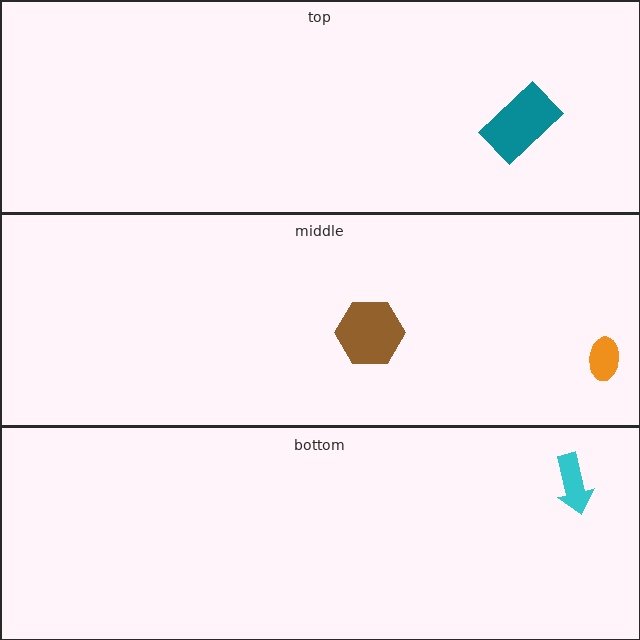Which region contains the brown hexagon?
The middle region.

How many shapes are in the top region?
1.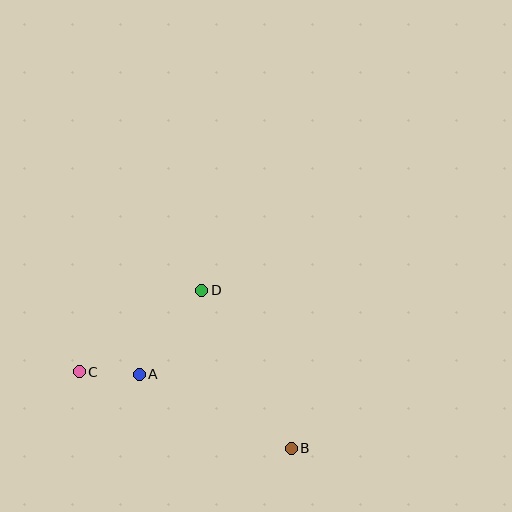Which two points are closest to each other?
Points A and C are closest to each other.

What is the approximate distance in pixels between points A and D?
The distance between A and D is approximately 105 pixels.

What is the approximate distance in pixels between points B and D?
The distance between B and D is approximately 182 pixels.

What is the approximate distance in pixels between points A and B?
The distance between A and B is approximately 169 pixels.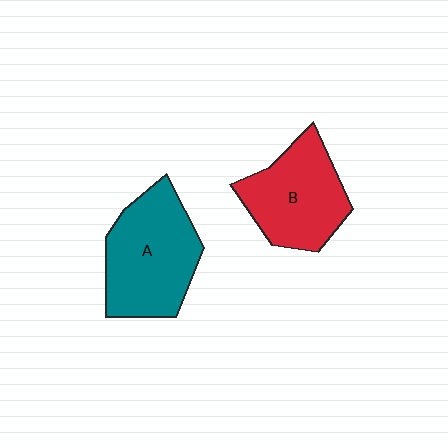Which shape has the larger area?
Shape A (teal).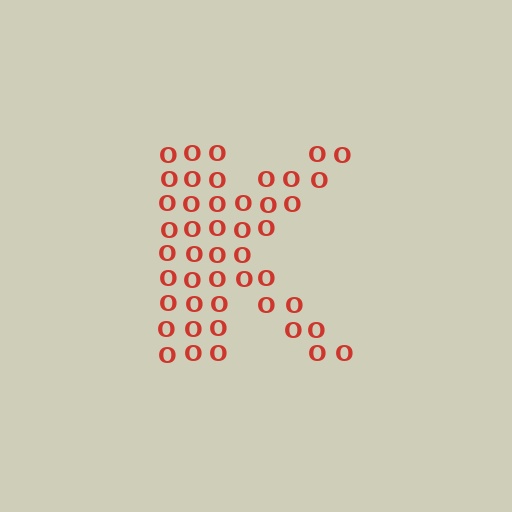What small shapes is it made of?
It is made of small letter O's.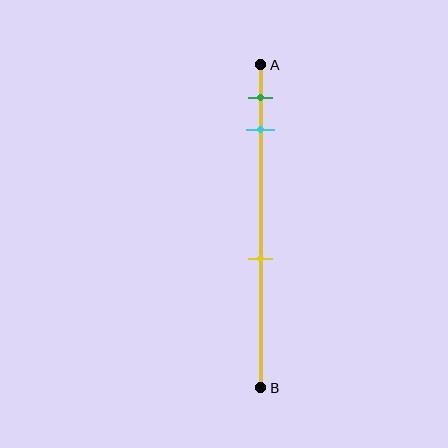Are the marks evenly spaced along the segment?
No, the marks are not evenly spaced.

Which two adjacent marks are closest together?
The green and cyan marks are the closest adjacent pair.